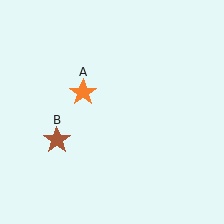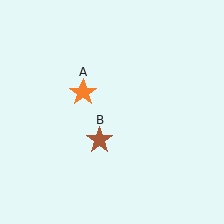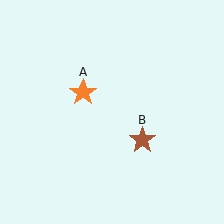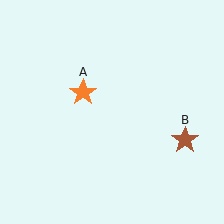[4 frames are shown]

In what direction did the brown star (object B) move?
The brown star (object B) moved right.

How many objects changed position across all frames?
1 object changed position: brown star (object B).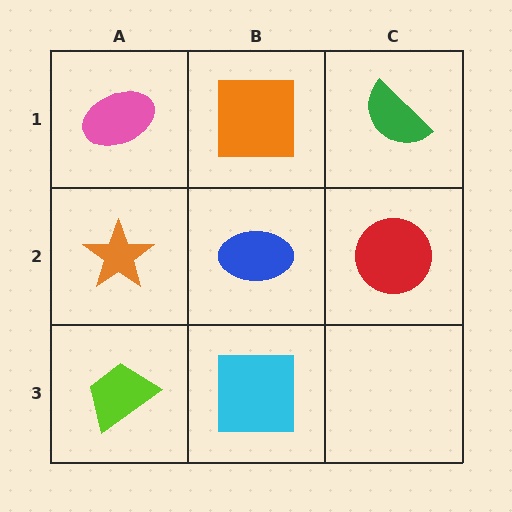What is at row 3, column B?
A cyan square.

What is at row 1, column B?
An orange square.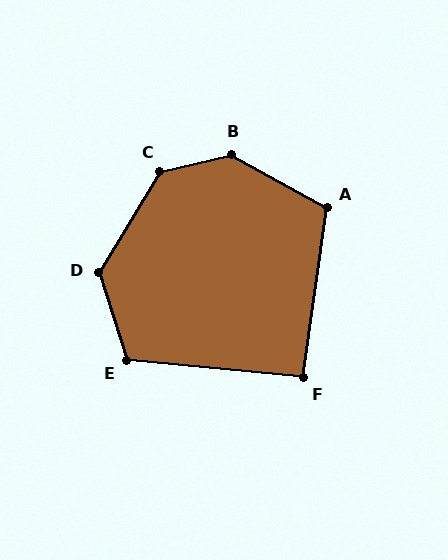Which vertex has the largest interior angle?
B, at approximately 137 degrees.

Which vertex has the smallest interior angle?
F, at approximately 92 degrees.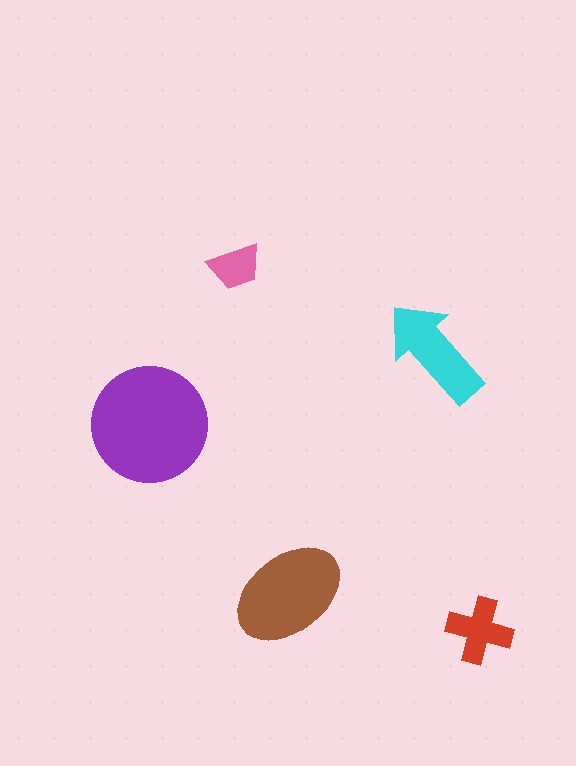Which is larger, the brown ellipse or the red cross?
The brown ellipse.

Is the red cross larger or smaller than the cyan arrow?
Smaller.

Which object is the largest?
The purple circle.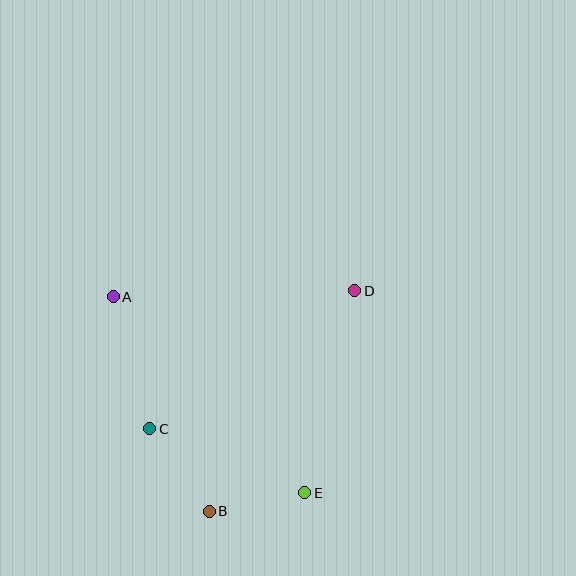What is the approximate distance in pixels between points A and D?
The distance between A and D is approximately 242 pixels.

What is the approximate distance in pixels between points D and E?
The distance between D and E is approximately 208 pixels.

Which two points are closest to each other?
Points B and E are closest to each other.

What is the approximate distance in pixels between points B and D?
The distance between B and D is approximately 264 pixels.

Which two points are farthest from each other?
Points A and E are farthest from each other.